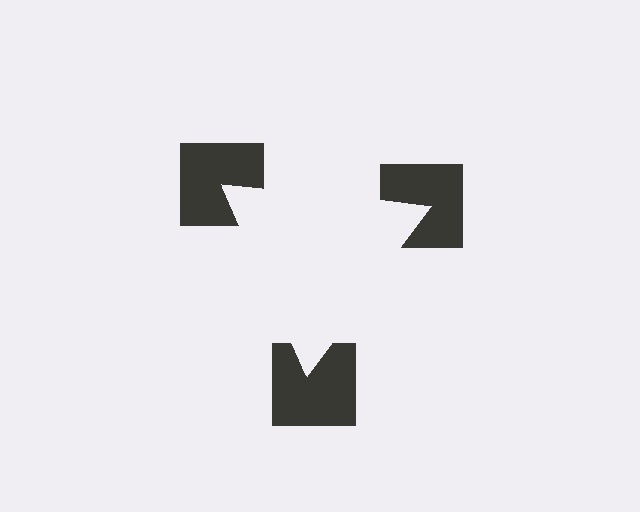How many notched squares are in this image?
There are 3 — one at each vertex of the illusory triangle.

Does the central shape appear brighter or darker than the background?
It typically appears slightly brighter than the background, even though no actual brightness change is drawn.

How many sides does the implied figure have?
3 sides.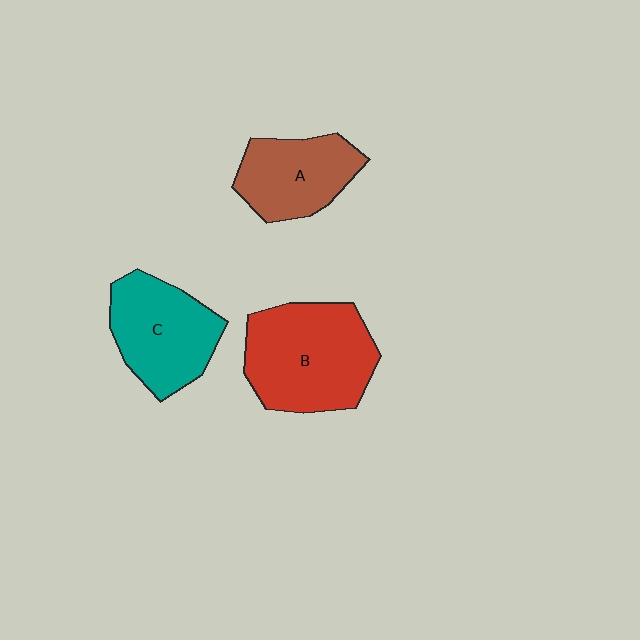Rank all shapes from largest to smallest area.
From largest to smallest: B (red), C (teal), A (brown).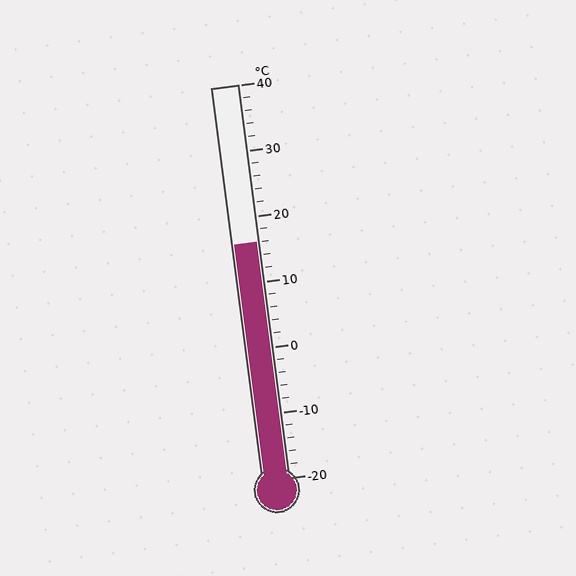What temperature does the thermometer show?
The thermometer shows approximately 16°C.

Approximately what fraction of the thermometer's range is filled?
The thermometer is filled to approximately 60% of its range.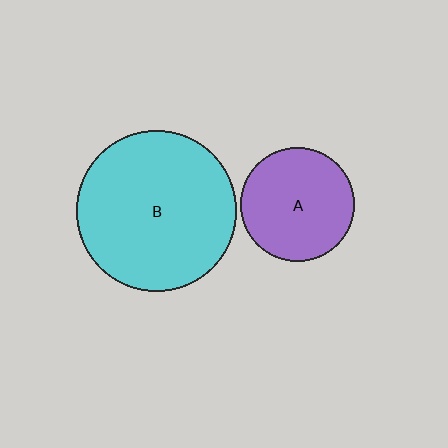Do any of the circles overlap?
No, none of the circles overlap.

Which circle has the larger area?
Circle B (cyan).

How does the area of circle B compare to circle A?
Approximately 2.0 times.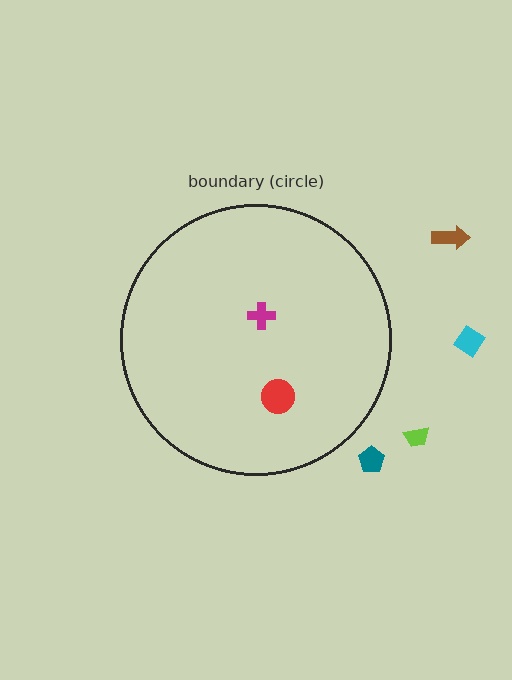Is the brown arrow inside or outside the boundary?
Outside.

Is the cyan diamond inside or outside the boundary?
Outside.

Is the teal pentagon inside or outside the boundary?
Outside.